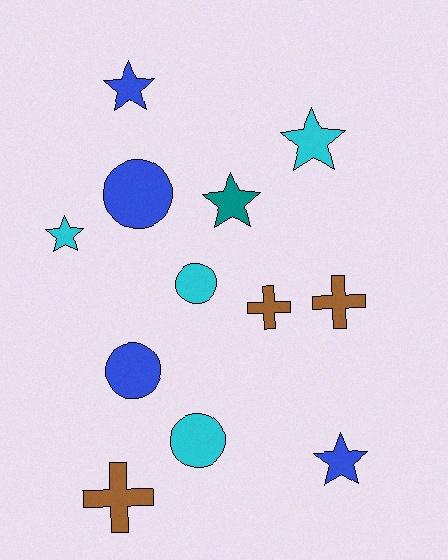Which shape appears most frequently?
Star, with 5 objects.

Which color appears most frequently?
Cyan, with 4 objects.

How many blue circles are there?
There are 2 blue circles.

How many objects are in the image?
There are 12 objects.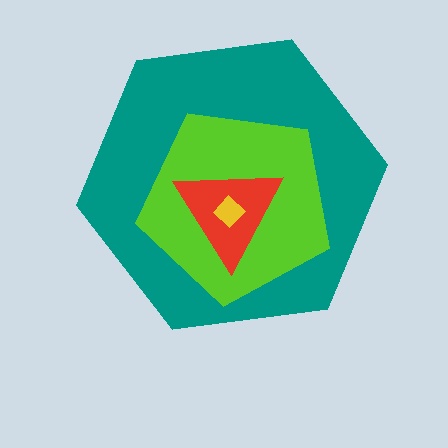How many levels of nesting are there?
4.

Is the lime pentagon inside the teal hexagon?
Yes.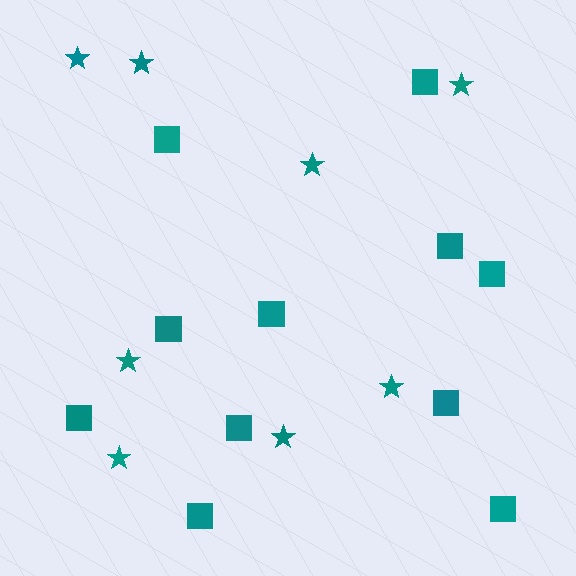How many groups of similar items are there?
There are 2 groups: one group of squares (11) and one group of stars (8).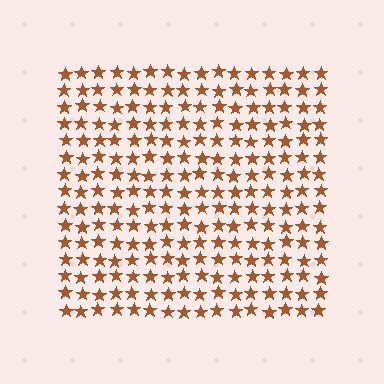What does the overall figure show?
The overall figure shows a square.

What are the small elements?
The small elements are stars.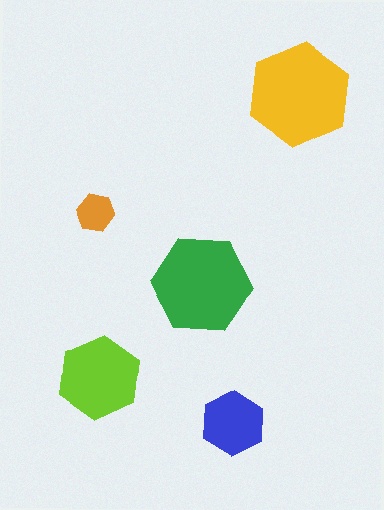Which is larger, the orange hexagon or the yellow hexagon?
The yellow one.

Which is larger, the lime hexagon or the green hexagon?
The green one.